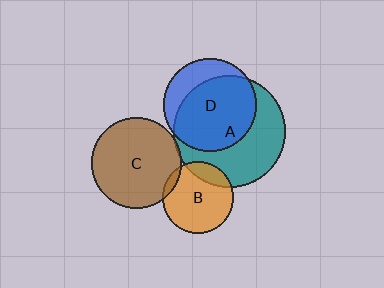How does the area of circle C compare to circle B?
Approximately 1.6 times.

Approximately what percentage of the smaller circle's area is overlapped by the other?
Approximately 15%.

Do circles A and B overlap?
Yes.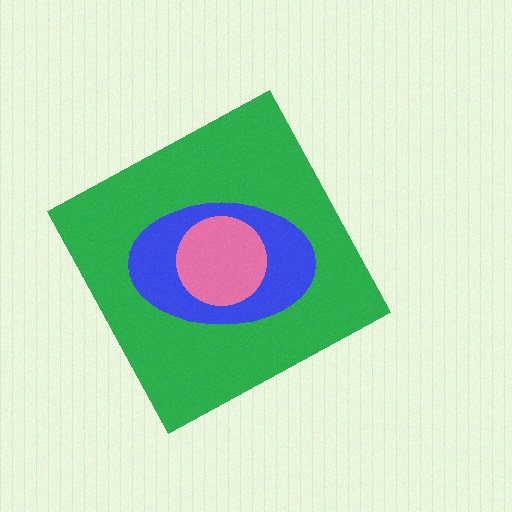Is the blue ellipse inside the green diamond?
Yes.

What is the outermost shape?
The green diamond.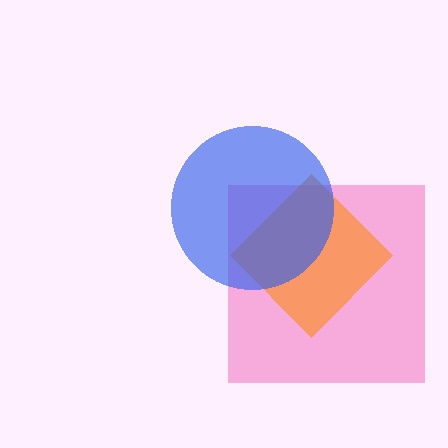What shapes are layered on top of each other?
The layered shapes are: a pink square, an orange diamond, a blue circle.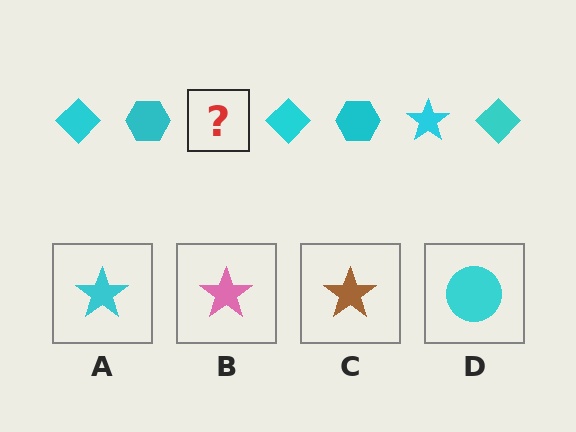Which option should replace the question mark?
Option A.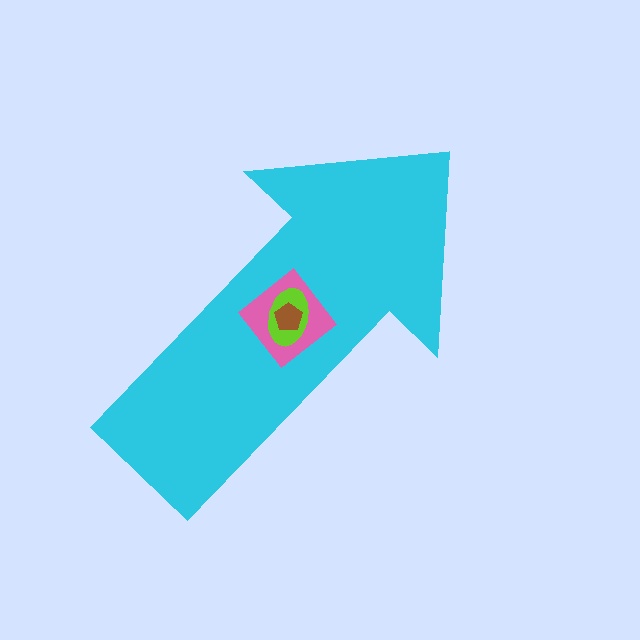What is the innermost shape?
The brown pentagon.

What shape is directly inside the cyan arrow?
The pink diamond.